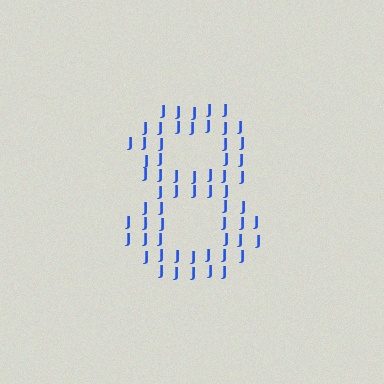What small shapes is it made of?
It is made of small letter J's.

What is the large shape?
The large shape is the digit 8.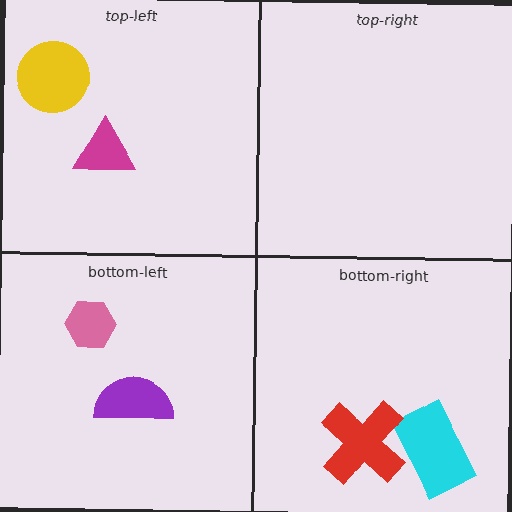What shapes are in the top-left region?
The yellow circle, the magenta triangle.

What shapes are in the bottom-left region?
The purple semicircle, the pink hexagon.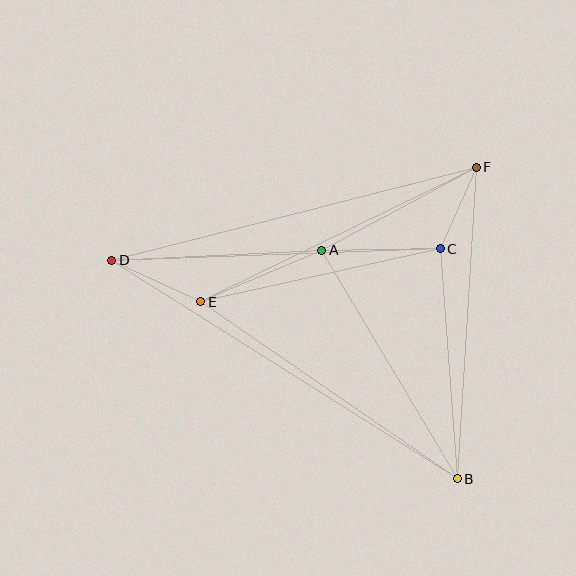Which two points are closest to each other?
Points C and F are closest to each other.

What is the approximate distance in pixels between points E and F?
The distance between E and F is approximately 306 pixels.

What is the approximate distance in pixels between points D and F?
The distance between D and F is approximately 376 pixels.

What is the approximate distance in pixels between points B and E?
The distance between B and E is approximately 312 pixels.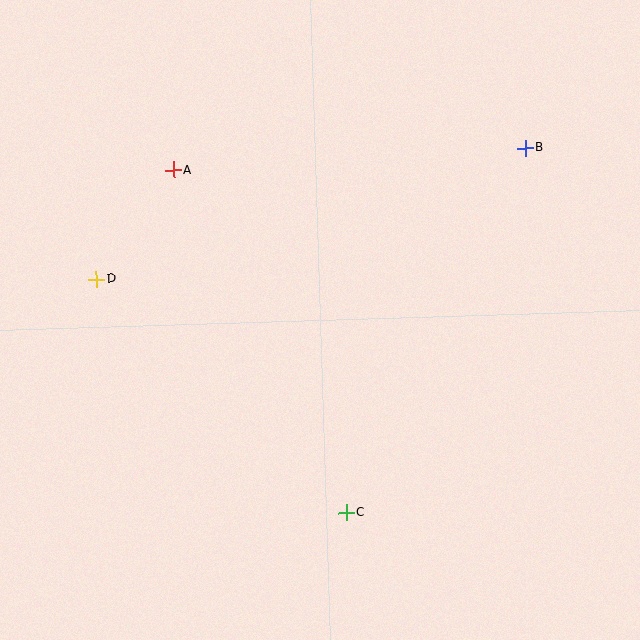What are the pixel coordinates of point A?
Point A is at (173, 170).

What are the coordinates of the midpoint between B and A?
The midpoint between B and A is at (349, 159).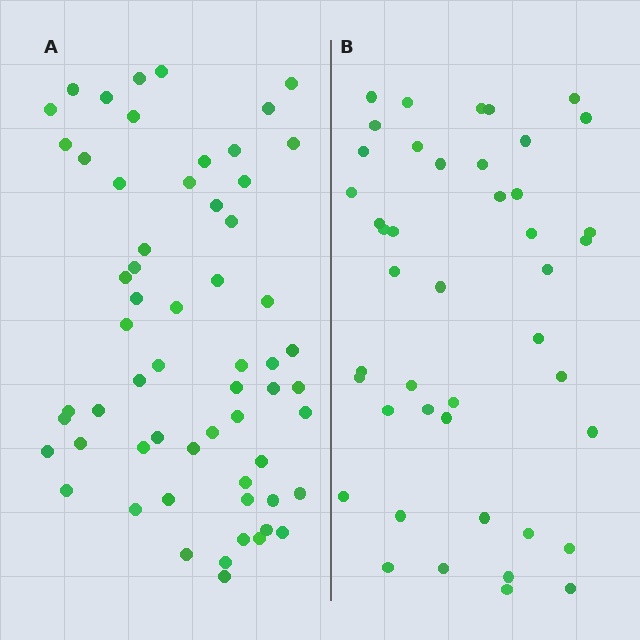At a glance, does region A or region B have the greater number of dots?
Region A (the left region) has more dots.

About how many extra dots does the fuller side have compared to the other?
Region A has approximately 15 more dots than region B.